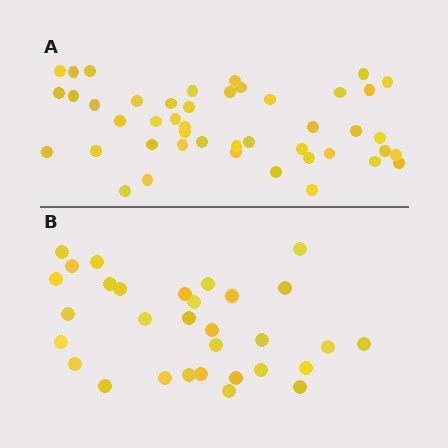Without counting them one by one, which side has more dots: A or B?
Region A (the top region) has more dots.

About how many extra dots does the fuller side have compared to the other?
Region A has approximately 15 more dots than region B.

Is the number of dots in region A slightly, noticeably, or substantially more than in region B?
Region A has substantially more. The ratio is roughly 1.5 to 1.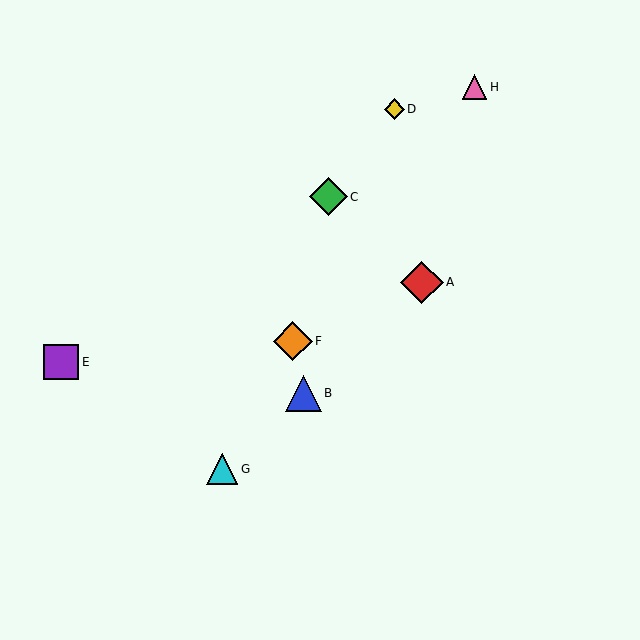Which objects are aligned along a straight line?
Objects A, B, G are aligned along a straight line.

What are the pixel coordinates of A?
Object A is at (422, 282).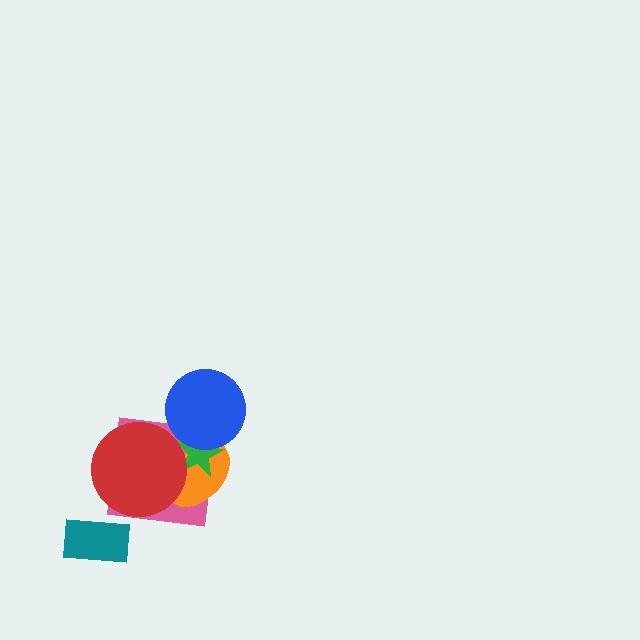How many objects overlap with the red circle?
3 objects overlap with the red circle.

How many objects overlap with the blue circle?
3 objects overlap with the blue circle.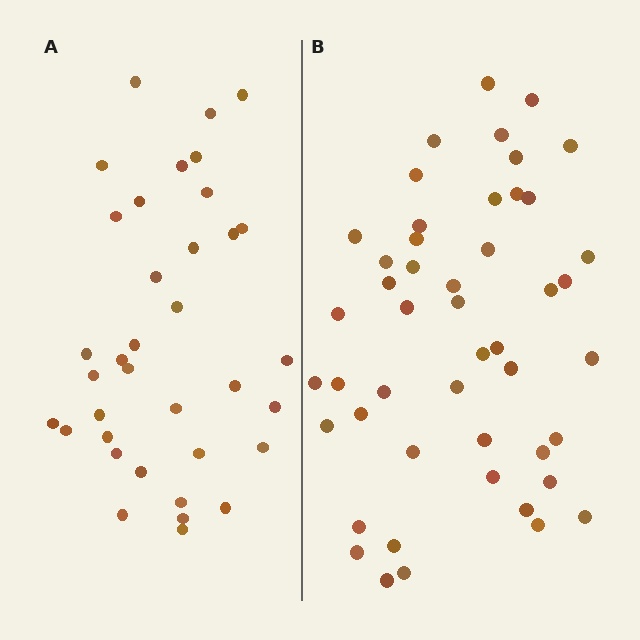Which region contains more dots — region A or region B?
Region B (the right region) has more dots.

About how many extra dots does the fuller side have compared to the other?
Region B has roughly 12 or so more dots than region A.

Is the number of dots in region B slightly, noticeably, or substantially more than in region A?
Region B has noticeably more, but not dramatically so. The ratio is roughly 1.3 to 1.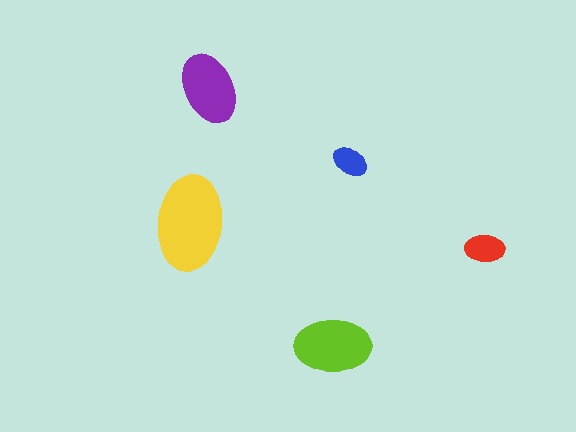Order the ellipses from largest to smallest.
the yellow one, the lime one, the purple one, the red one, the blue one.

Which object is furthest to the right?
The red ellipse is rightmost.